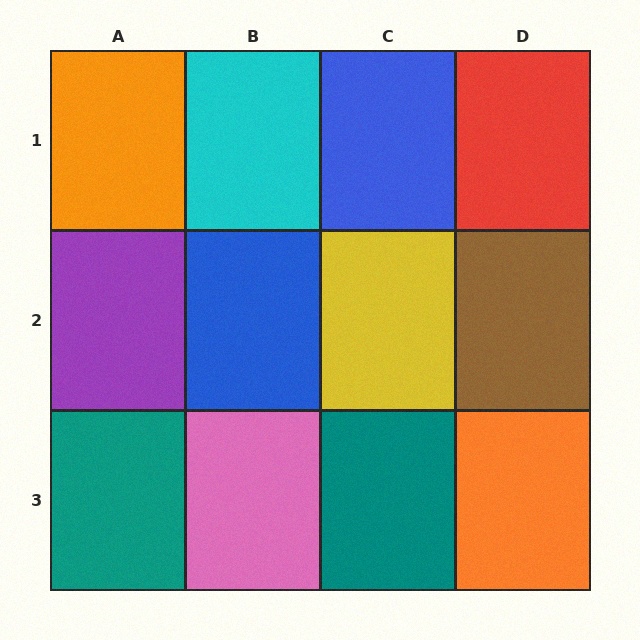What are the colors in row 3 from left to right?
Teal, pink, teal, orange.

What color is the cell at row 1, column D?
Red.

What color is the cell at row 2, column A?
Purple.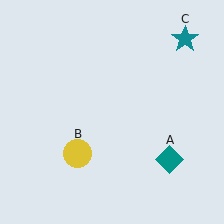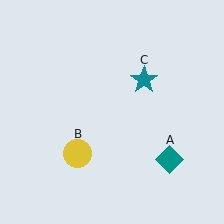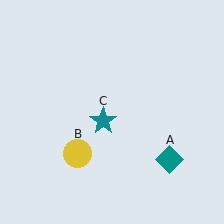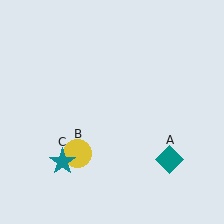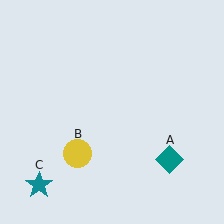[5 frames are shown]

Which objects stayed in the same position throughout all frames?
Teal diamond (object A) and yellow circle (object B) remained stationary.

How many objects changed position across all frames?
1 object changed position: teal star (object C).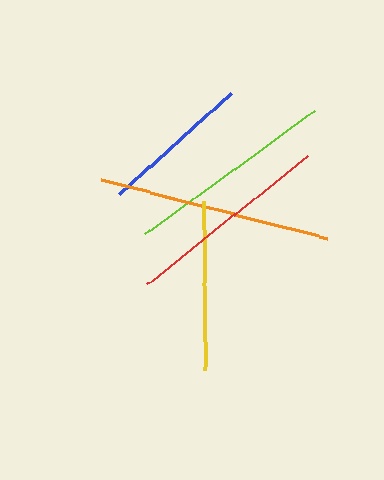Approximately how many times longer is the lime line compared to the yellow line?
The lime line is approximately 1.2 times the length of the yellow line.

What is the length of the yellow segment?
The yellow segment is approximately 169 pixels long.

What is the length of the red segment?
The red segment is approximately 206 pixels long.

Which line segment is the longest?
The orange line is the longest at approximately 234 pixels.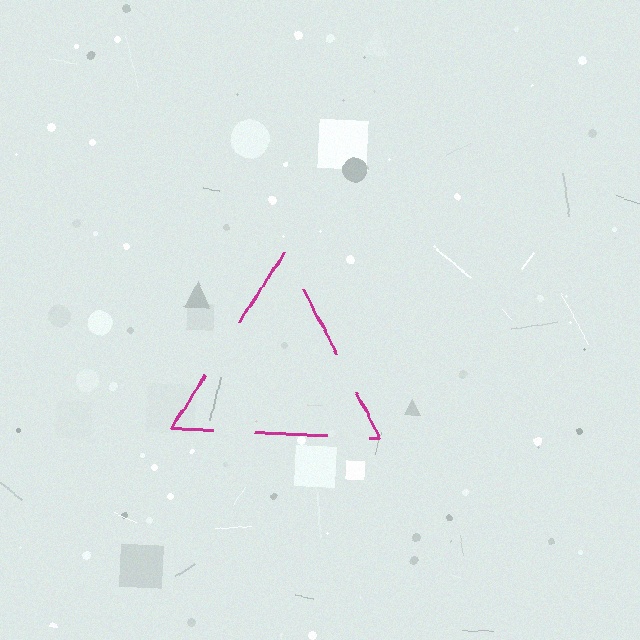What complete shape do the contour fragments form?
The contour fragments form a triangle.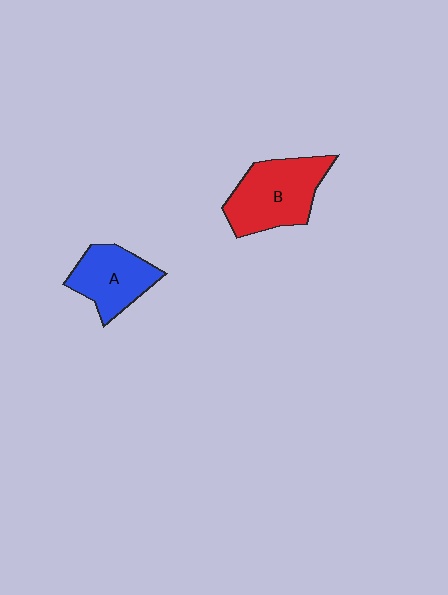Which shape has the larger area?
Shape B (red).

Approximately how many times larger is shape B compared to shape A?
Approximately 1.3 times.